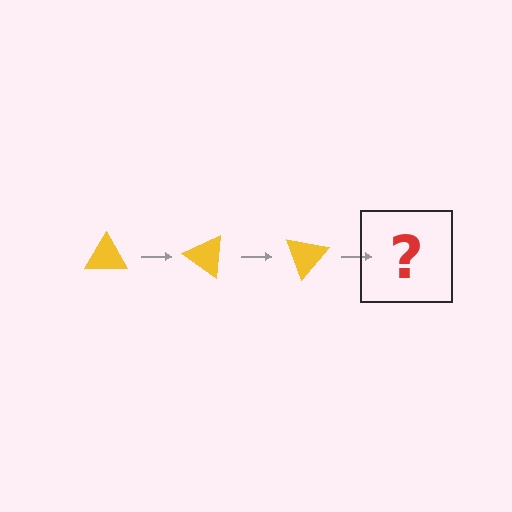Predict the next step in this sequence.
The next step is a yellow triangle rotated 105 degrees.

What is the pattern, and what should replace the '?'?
The pattern is that the triangle rotates 35 degrees each step. The '?' should be a yellow triangle rotated 105 degrees.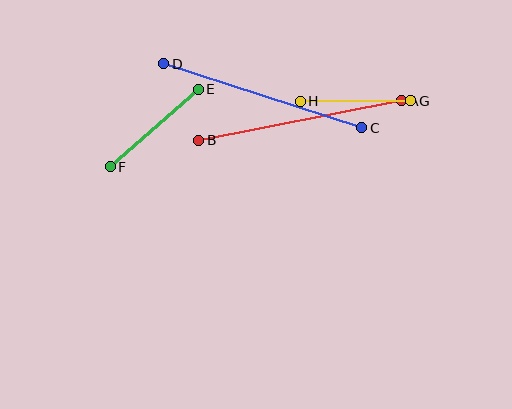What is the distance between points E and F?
The distance is approximately 117 pixels.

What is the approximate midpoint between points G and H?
The midpoint is at approximately (355, 101) pixels.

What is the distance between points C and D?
The distance is approximately 208 pixels.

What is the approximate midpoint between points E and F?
The midpoint is at approximately (154, 128) pixels.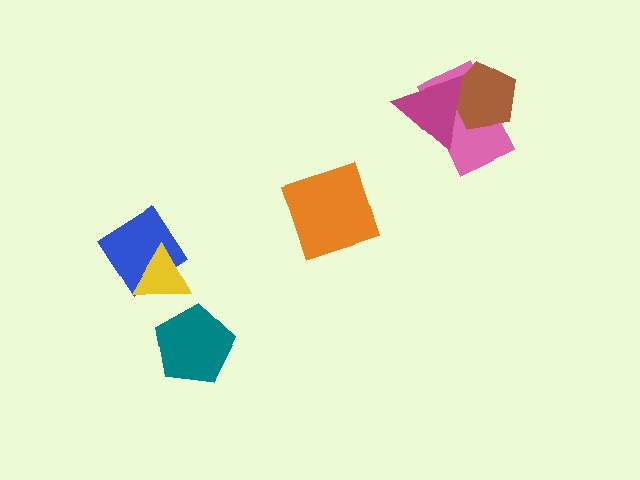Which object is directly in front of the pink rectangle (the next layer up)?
The brown pentagon is directly in front of the pink rectangle.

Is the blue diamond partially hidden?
Yes, it is partially covered by another shape.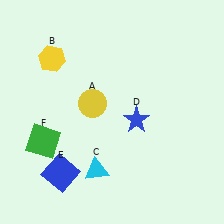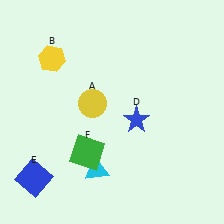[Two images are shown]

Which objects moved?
The objects that moved are: the blue square (E), the green square (F).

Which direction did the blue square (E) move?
The blue square (E) moved left.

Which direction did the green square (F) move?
The green square (F) moved right.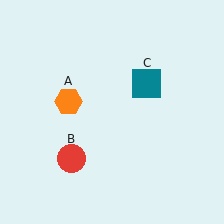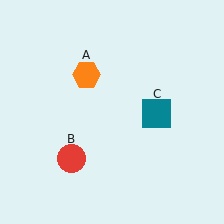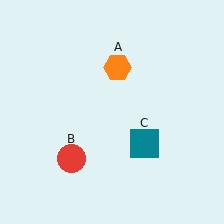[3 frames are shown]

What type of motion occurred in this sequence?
The orange hexagon (object A), teal square (object C) rotated clockwise around the center of the scene.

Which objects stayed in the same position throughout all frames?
Red circle (object B) remained stationary.